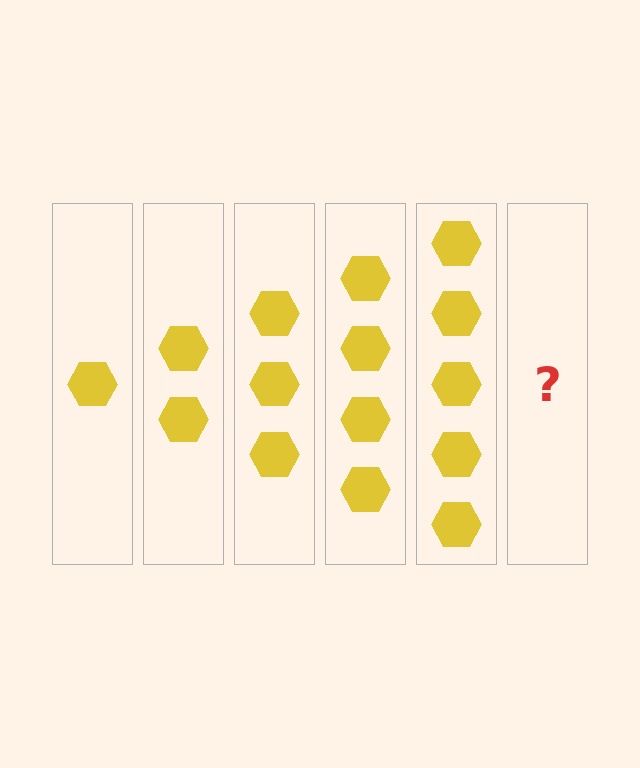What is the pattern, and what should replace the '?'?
The pattern is that each step adds one more hexagon. The '?' should be 6 hexagons.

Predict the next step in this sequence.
The next step is 6 hexagons.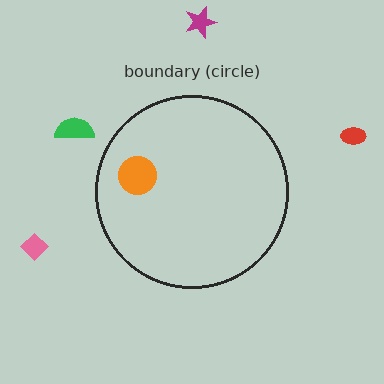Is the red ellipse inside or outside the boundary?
Outside.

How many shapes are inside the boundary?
1 inside, 4 outside.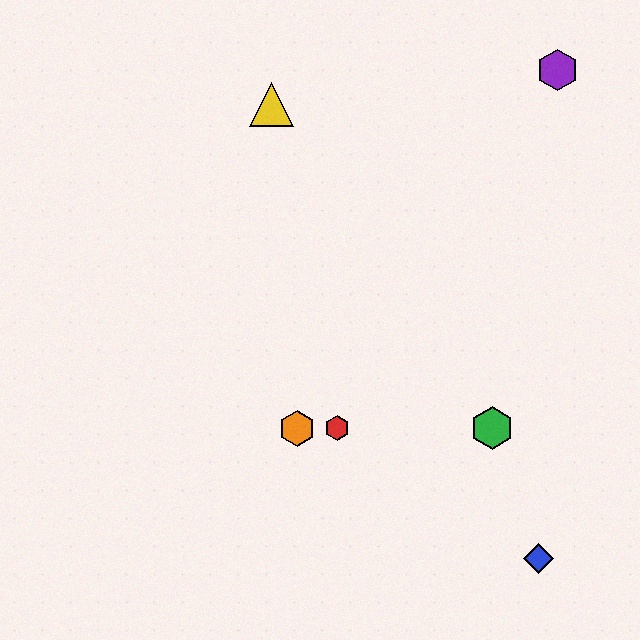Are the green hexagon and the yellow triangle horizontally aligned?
No, the green hexagon is at y≈428 and the yellow triangle is at y≈105.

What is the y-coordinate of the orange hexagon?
The orange hexagon is at y≈428.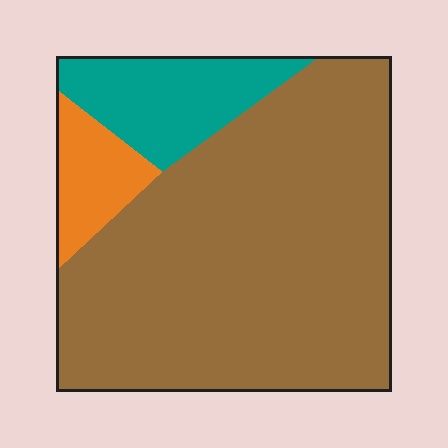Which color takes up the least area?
Orange, at roughly 10%.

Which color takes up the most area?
Brown, at roughly 75%.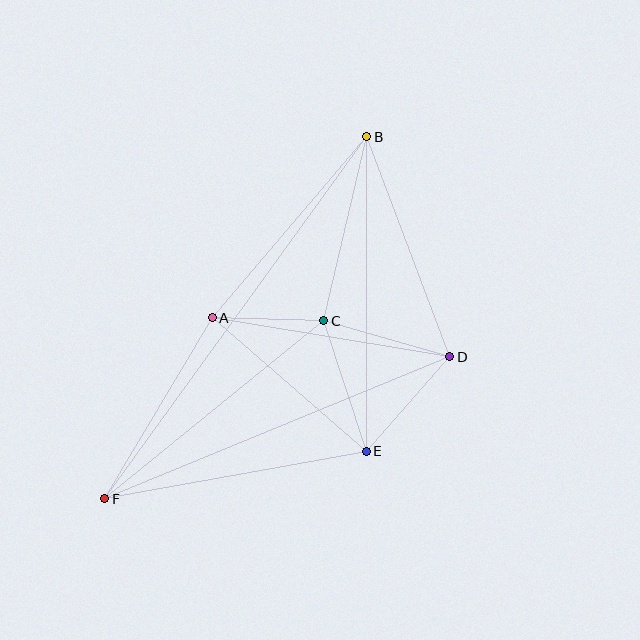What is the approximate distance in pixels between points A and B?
The distance between A and B is approximately 239 pixels.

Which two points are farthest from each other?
Points B and F are farthest from each other.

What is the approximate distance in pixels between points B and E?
The distance between B and E is approximately 315 pixels.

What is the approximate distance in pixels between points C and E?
The distance between C and E is approximately 137 pixels.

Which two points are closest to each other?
Points A and C are closest to each other.